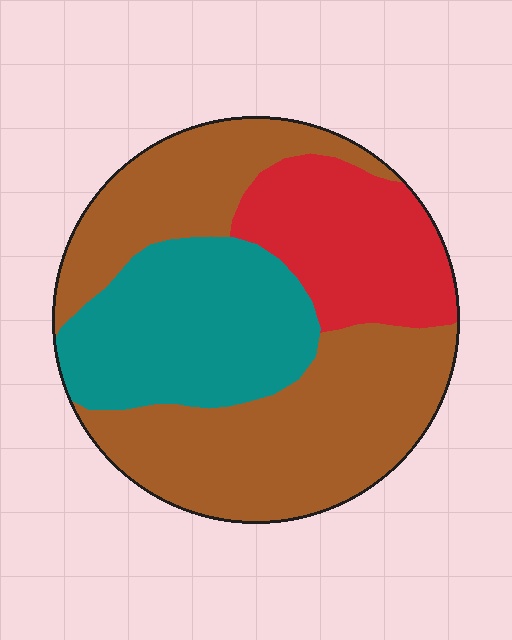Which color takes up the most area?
Brown, at roughly 50%.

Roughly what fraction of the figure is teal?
Teal covers 27% of the figure.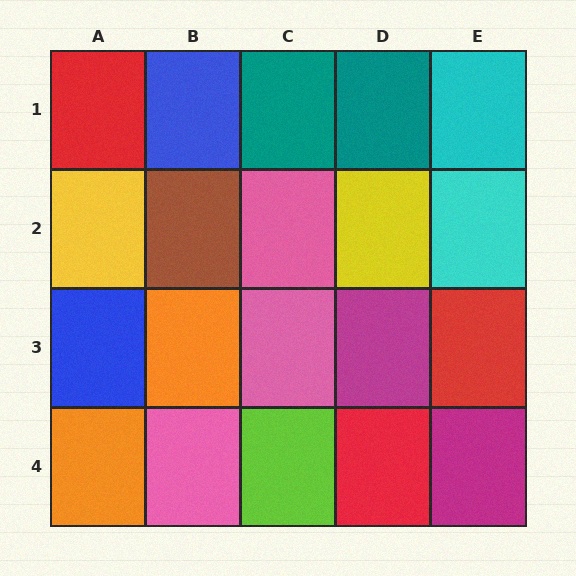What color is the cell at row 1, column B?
Blue.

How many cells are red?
3 cells are red.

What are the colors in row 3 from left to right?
Blue, orange, pink, magenta, red.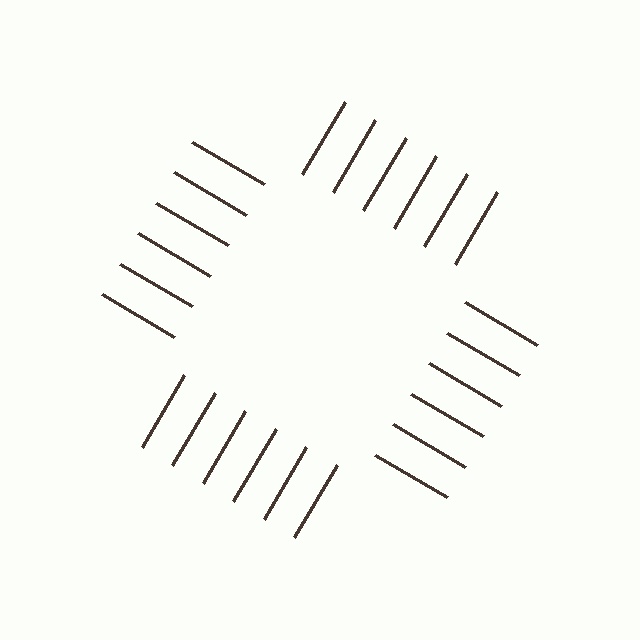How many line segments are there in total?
24 — 6 along each of the 4 edges.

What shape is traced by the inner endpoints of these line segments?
An illusory square — the line segments terminate on its edges but no continuous stroke is drawn.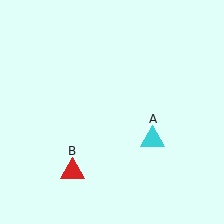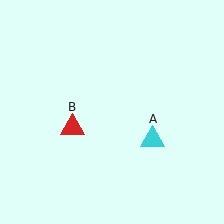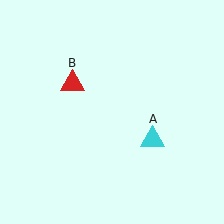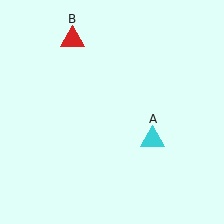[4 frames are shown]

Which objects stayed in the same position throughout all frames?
Cyan triangle (object A) remained stationary.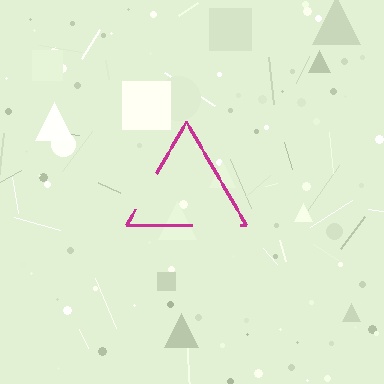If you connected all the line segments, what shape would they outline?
They would outline a triangle.